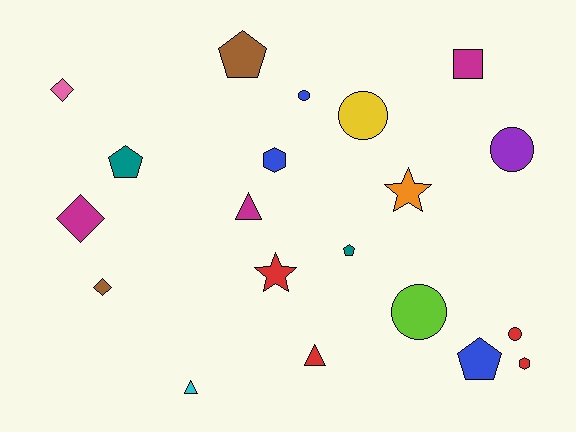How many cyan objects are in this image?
There is 1 cyan object.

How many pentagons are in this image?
There are 4 pentagons.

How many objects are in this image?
There are 20 objects.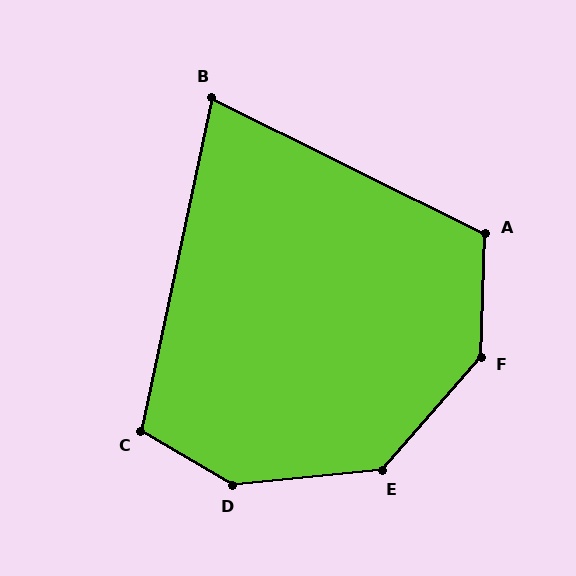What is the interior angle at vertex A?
Approximately 114 degrees (obtuse).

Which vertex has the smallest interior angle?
B, at approximately 76 degrees.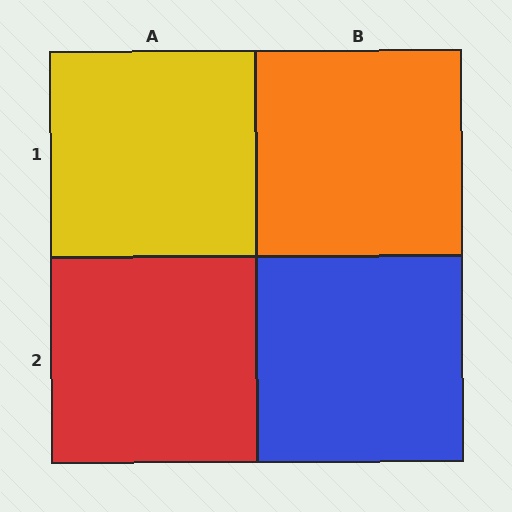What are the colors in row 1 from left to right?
Yellow, orange.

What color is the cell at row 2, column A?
Red.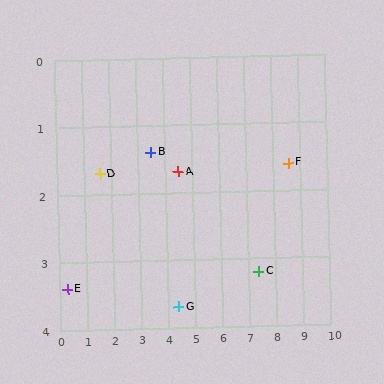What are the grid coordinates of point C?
Point C is at approximately (7.4, 3.2).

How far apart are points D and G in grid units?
Points D and G are about 3.4 grid units apart.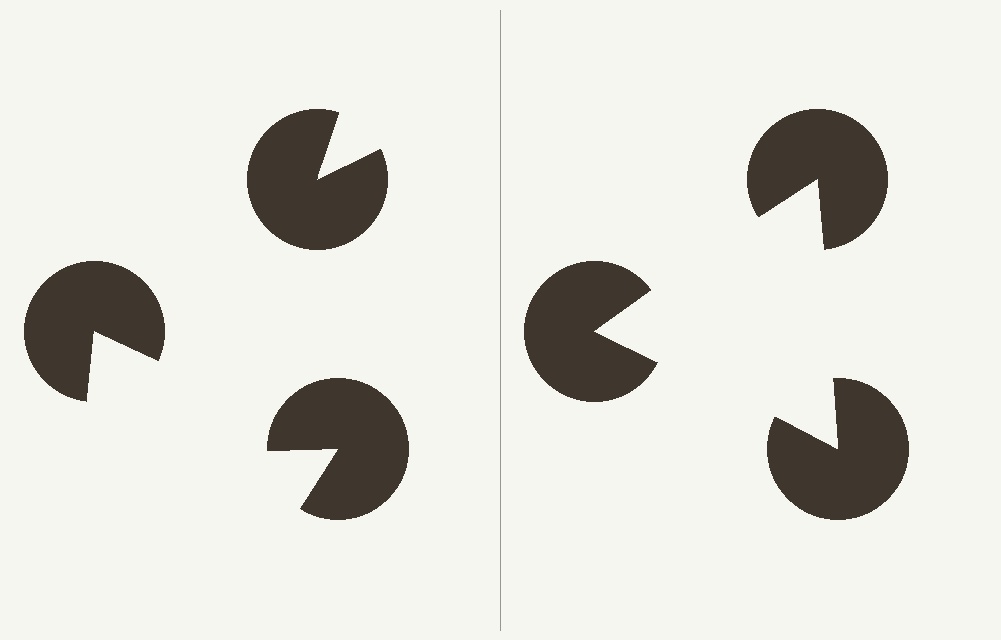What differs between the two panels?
The pac-man discs are positioned identically on both sides; only the wedge orientations differ. On the right they align to a triangle; on the left they are misaligned.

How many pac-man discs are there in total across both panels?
6 — 3 on each side.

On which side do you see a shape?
An illusory triangle appears on the right side. On the left side the wedge cuts are rotated, so no coherent shape forms.